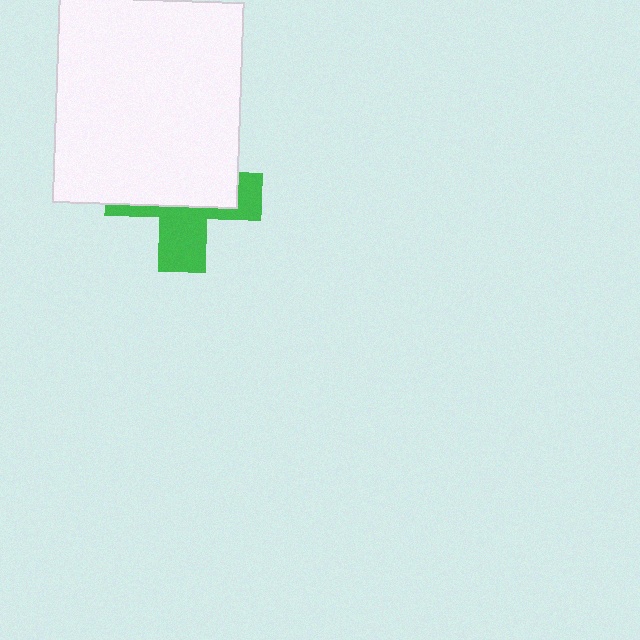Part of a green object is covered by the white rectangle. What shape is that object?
It is a cross.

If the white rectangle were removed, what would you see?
You would see the complete green cross.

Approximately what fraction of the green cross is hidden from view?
Roughly 58% of the green cross is hidden behind the white rectangle.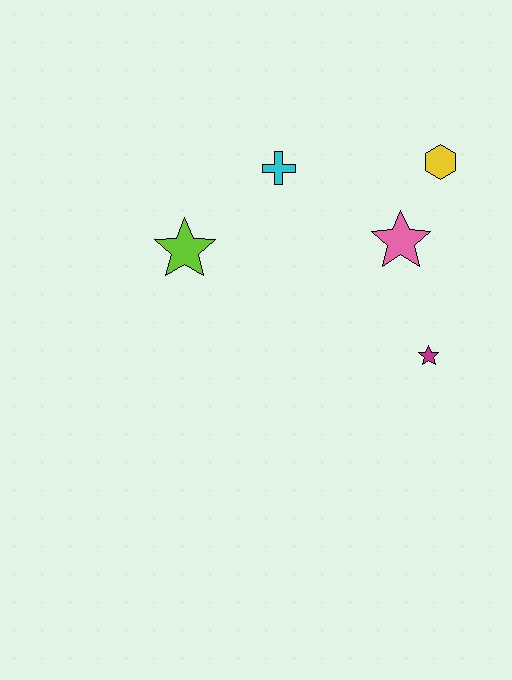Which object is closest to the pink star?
The yellow hexagon is closest to the pink star.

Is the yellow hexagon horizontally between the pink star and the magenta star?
No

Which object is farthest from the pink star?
The lime star is farthest from the pink star.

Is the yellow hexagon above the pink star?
Yes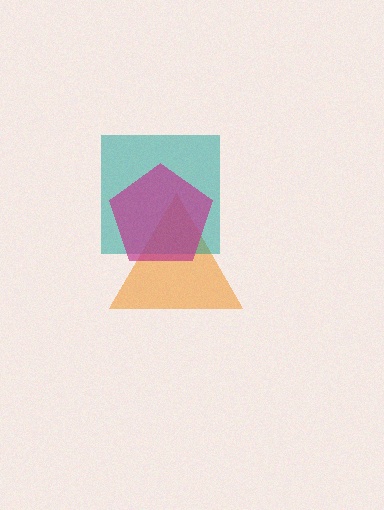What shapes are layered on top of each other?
The layered shapes are: an orange triangle, a teal square, a magenta pentagon.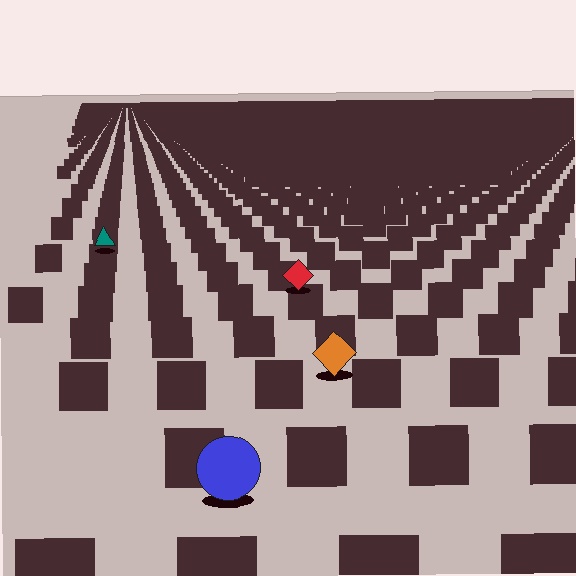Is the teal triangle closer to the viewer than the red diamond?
No. The red diamond is closer — you can tell from the texture gradient: the ground texture is coarser near it.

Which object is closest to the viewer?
The blue circle is closest. The texture marks near it are larger and more spread out.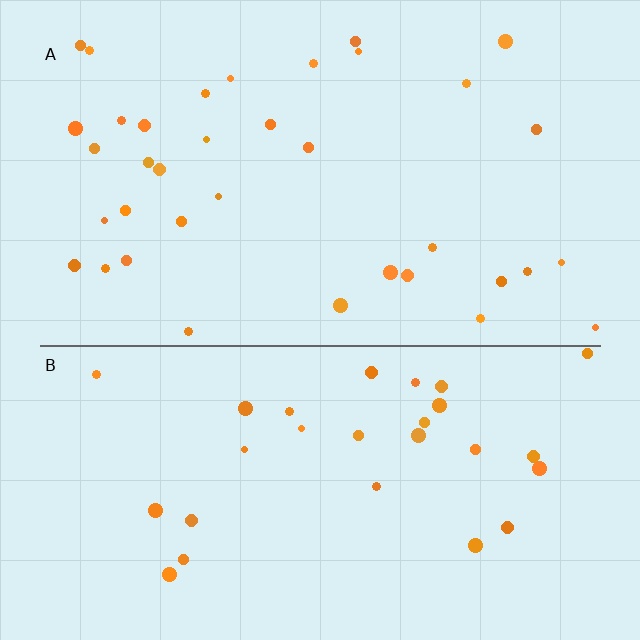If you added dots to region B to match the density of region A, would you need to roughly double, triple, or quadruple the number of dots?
Approximately double.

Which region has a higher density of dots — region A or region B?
A (the top).